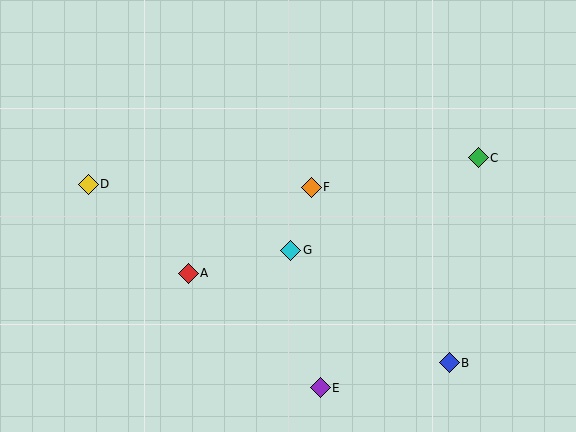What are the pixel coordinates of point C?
Point C is at (478, 158).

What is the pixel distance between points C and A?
The distance between C and A is 312 pixels.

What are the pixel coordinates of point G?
Point G is at (291, 250).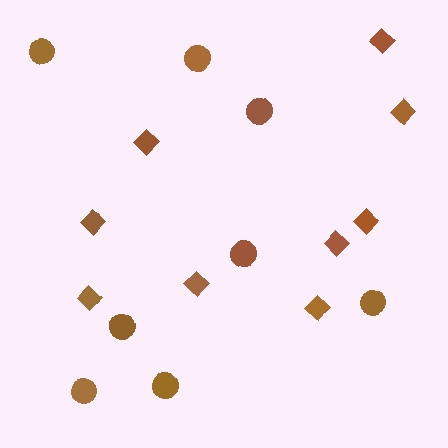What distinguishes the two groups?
There are 2 groups: one group of diamonds (9) and one group of circles (8).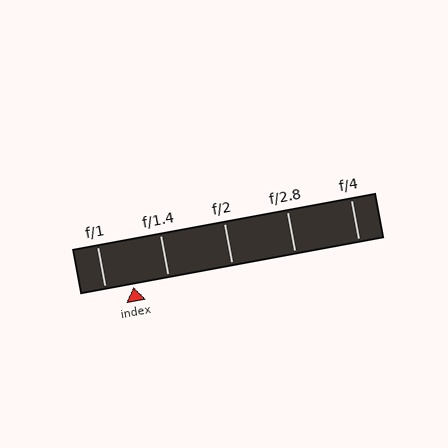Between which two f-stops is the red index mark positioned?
The index mark is between f/1 and f/1.4.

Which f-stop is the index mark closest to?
The index mark is closest to f/1.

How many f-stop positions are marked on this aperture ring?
There are 5 f-stop positions marked.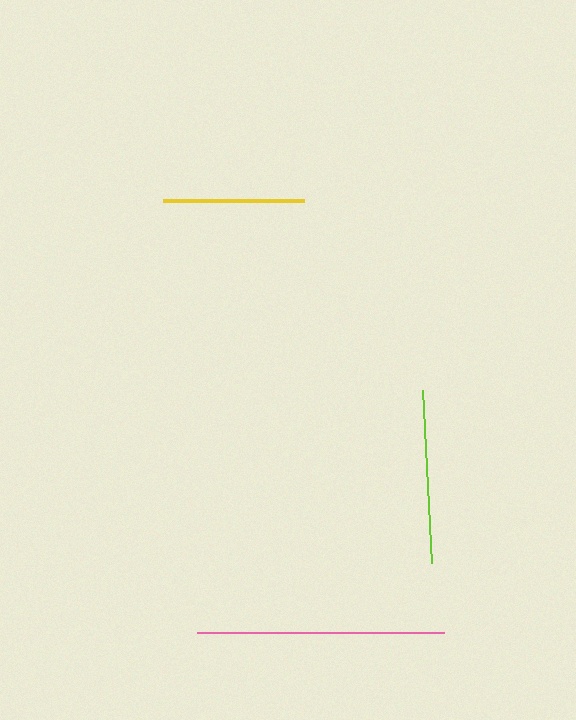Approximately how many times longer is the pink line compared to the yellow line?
The pink line is approximately 1.8 times the length of the yellow line.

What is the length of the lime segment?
The lime segment is approximately 173 pixels long.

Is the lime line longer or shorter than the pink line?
The pink line is longer than the lime line.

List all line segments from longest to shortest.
From longest to shortest: pink, lime, yellow.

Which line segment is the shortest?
The yellow line is the shortest at approximately 141 pixels.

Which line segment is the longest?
The pink line is the longest at approximately 247 pixels.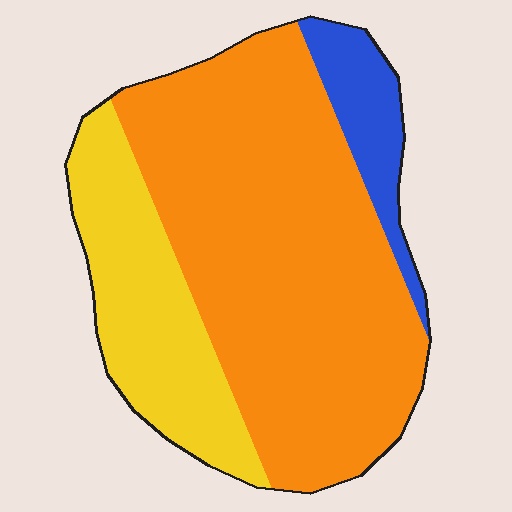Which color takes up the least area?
Blue, at roughly 10%.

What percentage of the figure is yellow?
Yellow covers about 25% of the figure.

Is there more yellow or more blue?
Yellow.